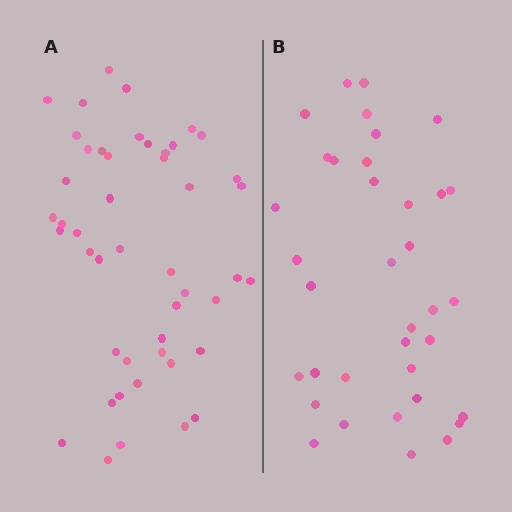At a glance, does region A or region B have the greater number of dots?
Region A (the left region) has more dots.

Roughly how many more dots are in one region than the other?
Region A has roughly 12 or so more dots than region B.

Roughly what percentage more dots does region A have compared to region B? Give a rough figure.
About 30% more.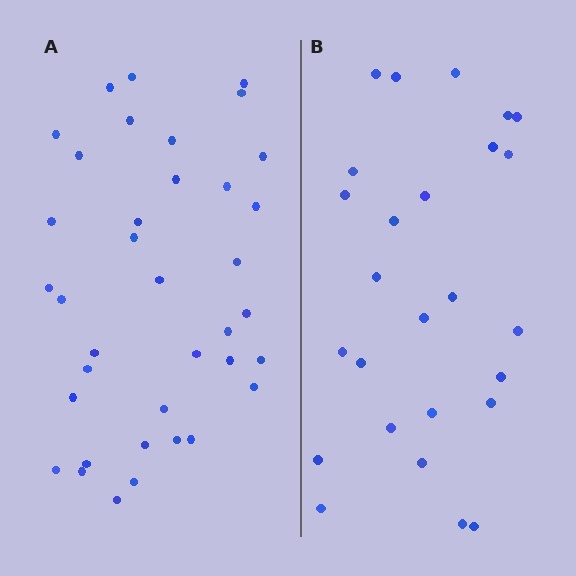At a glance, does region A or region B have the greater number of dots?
Region A (the left region) has more dots.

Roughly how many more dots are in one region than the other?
Region A has roughly 12 or so more dots than region B.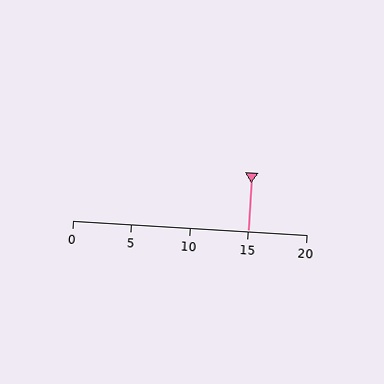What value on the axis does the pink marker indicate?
The marker indicates approximately 15.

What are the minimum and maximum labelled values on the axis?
The axis runs from 0 to 20.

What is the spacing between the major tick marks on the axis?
The major ticks are spaced 5 apart.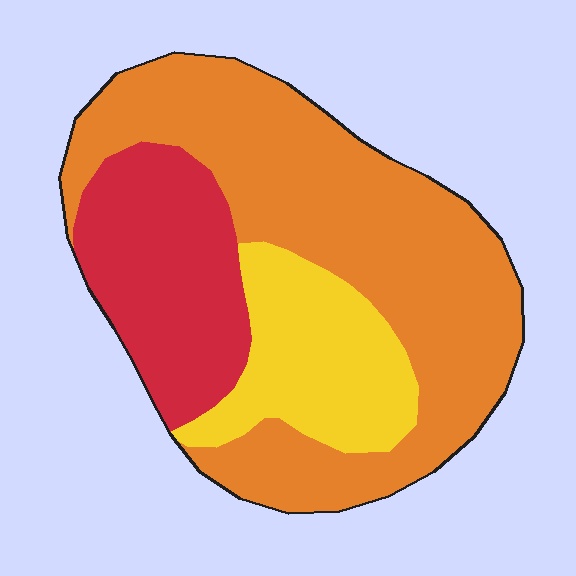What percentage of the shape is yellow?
Yellow covers around 20% of the shape.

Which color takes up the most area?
Orange, at roughly 55%.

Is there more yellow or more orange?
Orange.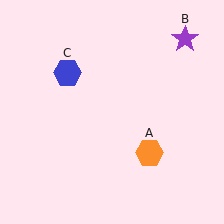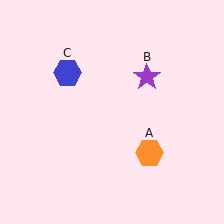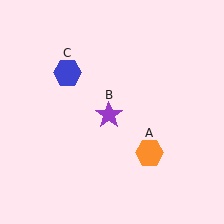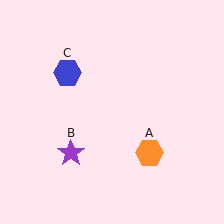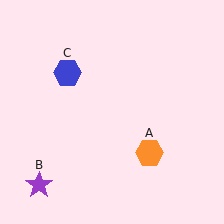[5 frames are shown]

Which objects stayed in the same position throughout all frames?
Orange hexagon (object A) and blue hexagon (object C) remained stationary.